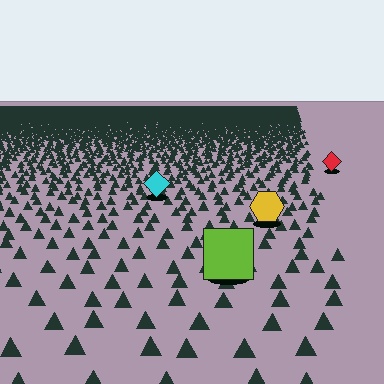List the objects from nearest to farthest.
From nearest to farthest: the lime square, the yellow hexagon, the cyan diamond, the red diamond.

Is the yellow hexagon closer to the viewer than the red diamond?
Yes. The yellow hexagon is closer — you can tell from the texture gradient: the ground texture is coarser near it.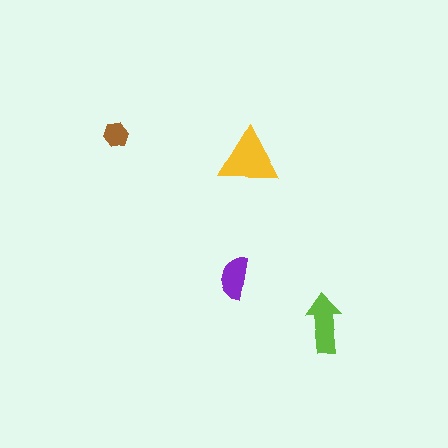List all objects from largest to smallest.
The yellow triangle, the lime arrow, the purple semicircle, the brown hexagon.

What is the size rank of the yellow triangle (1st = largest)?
1st.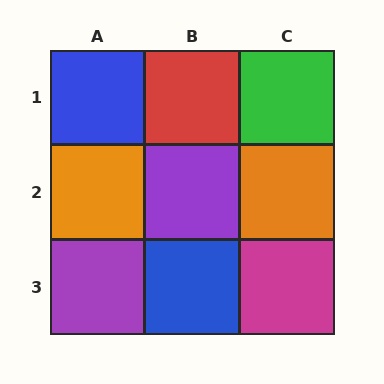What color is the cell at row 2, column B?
Purple.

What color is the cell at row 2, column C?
Orange.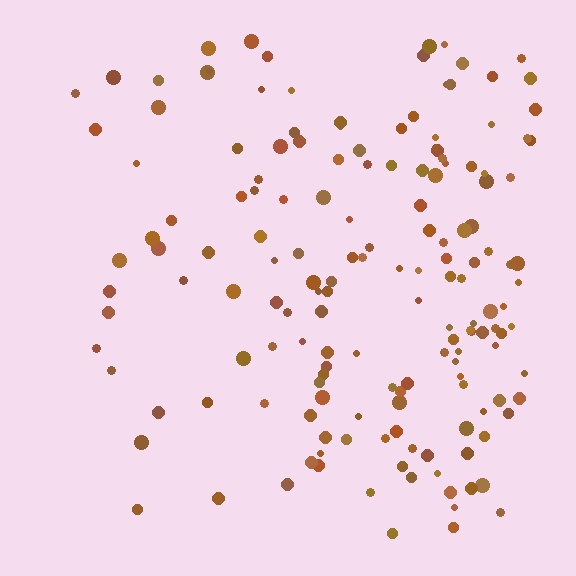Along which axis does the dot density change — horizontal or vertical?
Horizontal.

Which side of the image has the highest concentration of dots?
The right.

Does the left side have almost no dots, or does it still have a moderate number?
Still a moderate number, just noticeably fewer than the right.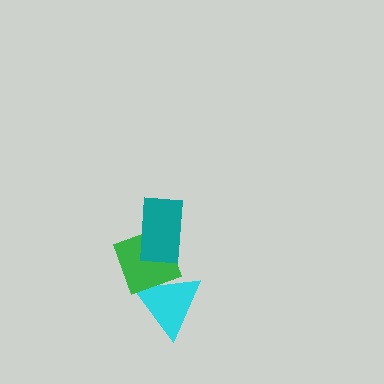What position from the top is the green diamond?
The green diamond is 2nd from the top.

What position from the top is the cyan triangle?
The cyan triangle is 3rd from the top.